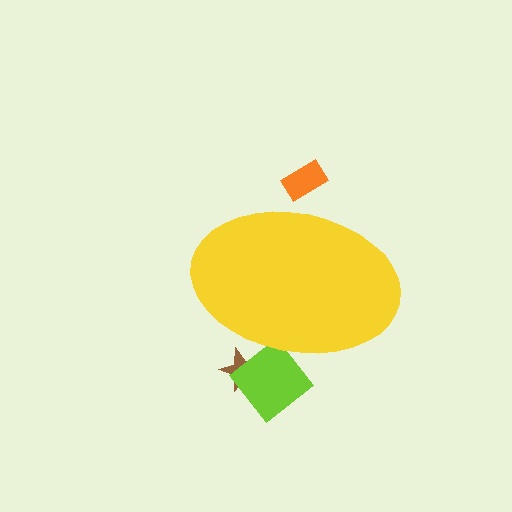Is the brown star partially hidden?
Yes, the brown star is partially hidden behind the yellow ellipse.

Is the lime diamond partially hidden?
Yes, the lime diamond is partially hidden behind the yellow ellipse.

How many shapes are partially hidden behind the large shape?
3 shapes are partially hidden.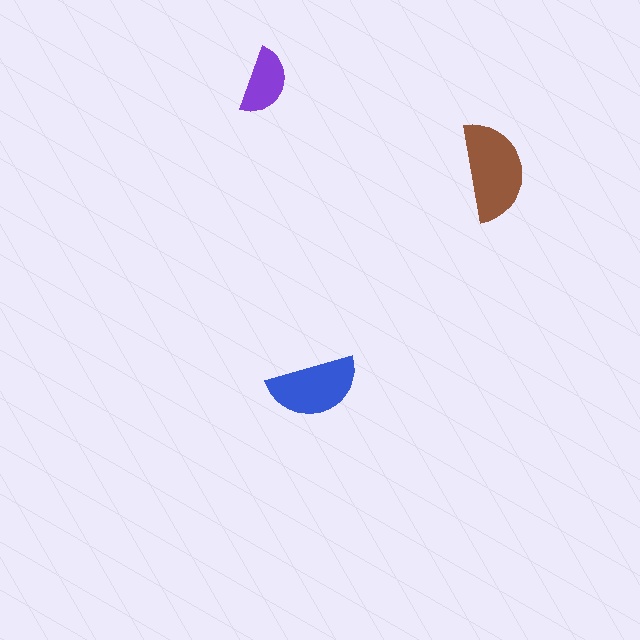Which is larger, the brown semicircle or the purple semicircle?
The brown one.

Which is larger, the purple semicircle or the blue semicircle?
The blue one.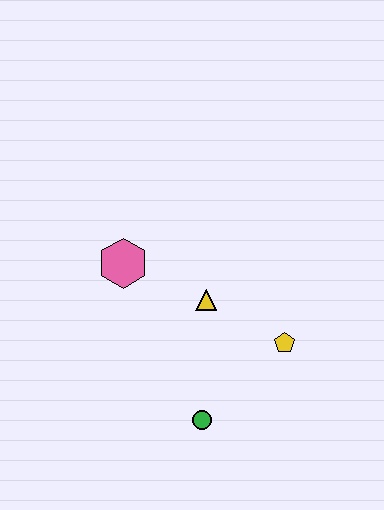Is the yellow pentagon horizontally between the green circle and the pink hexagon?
No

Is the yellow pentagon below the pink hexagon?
Yes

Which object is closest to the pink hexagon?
The yellow triangle is closest to the pink hexagon.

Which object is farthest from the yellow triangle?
The green circle is farthest from the yellow triangle.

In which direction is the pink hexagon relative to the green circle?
The pink hexagon is above the green circle.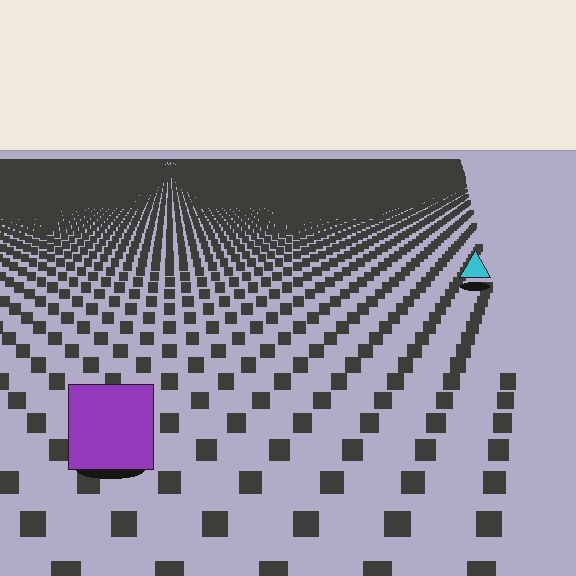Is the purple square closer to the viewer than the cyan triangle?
Yes. The purple square is closer — you can tell from the texture gradient: the ground texture is coarser near it.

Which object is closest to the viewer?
The purple square is closest. The texture marks near it are larger and more spread out.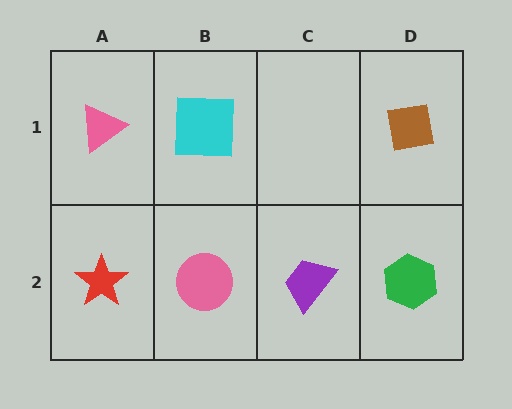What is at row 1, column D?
A brown square.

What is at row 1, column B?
A cyan square.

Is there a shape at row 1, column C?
No, that cell is empty.